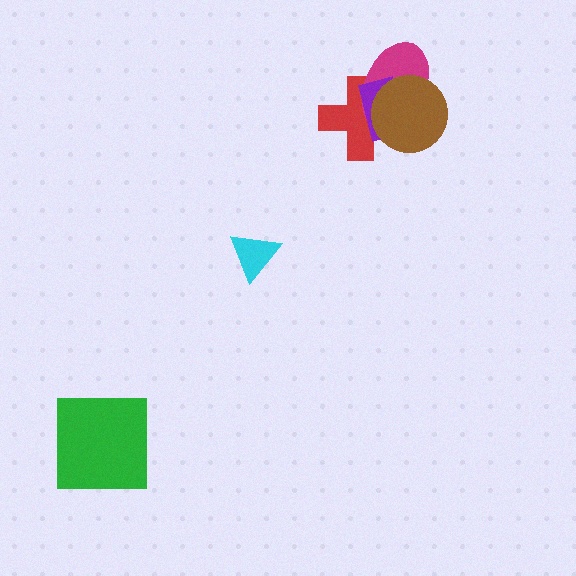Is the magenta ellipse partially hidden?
Yes, it is partially covered by another shape.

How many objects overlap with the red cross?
3 objects overlap with the red cross.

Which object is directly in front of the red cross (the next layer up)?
The magenta ellipse is directly in front of the red cross.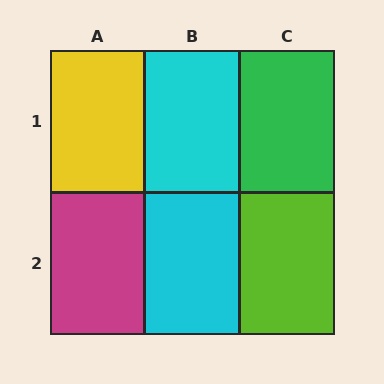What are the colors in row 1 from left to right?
Yellow, cyan, green.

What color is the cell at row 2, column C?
Lime.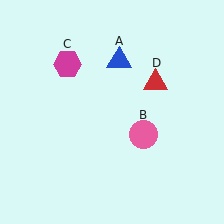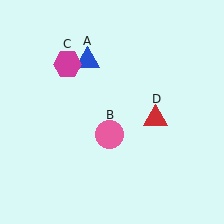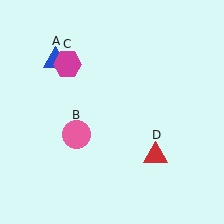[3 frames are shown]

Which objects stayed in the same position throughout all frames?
Magenta hexagon (object C) remained stationary.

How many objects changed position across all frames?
3 objects changed position: blue triangle (object A), pink circle (object B), red triangle (object D).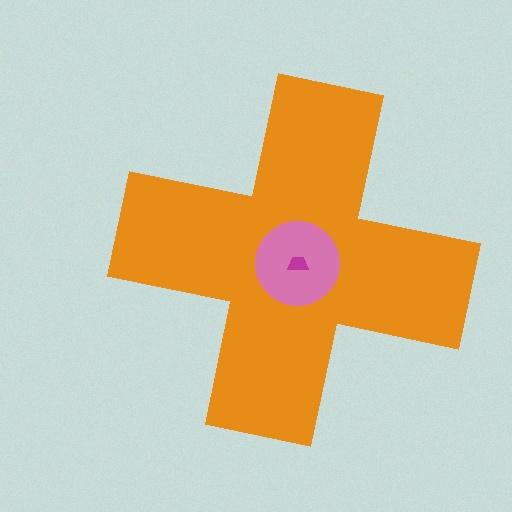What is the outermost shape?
The orange cross.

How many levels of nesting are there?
3.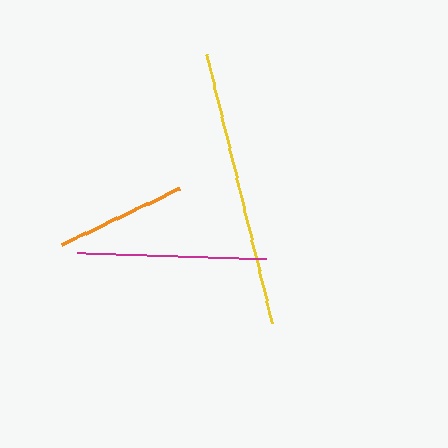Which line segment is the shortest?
The orange line is the shortest at approximately 131 pixels.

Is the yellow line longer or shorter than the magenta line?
The yellow line is longer than the magenta line.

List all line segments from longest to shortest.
From longest to shortest: yellow, magenta, orange.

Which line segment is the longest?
The yellow line is the longest at approximately 276 pixels.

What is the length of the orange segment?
The orange segment is approximately 131 pixels long.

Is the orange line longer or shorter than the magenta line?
The magenta line is longer than the orange line.